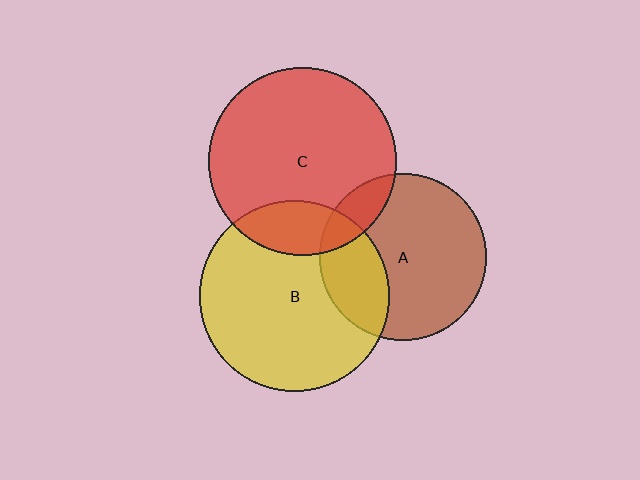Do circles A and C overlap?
Yes.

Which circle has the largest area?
Circle B (yellow).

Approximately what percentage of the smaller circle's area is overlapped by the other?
Approximately 15%.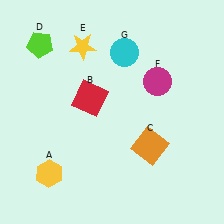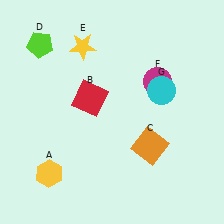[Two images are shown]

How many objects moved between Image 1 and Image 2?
1 object moved between the two images.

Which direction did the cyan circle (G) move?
The cyan circle (G) moved down.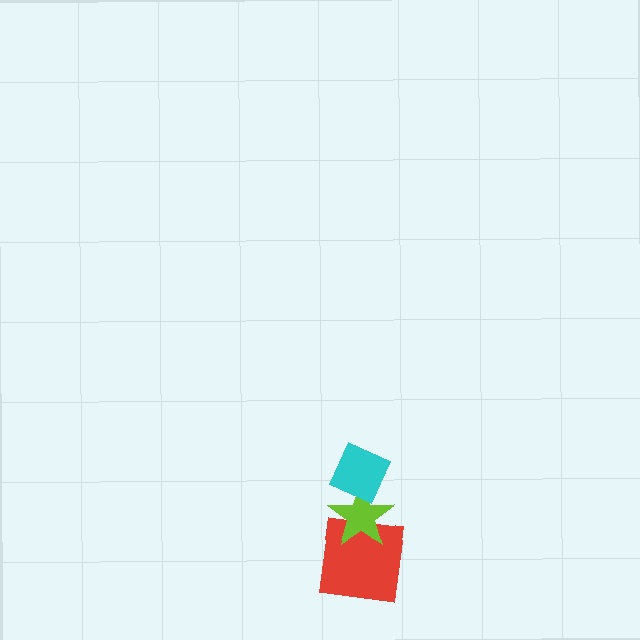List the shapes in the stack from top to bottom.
From top to bottom: the cyan diamond, the lime star, the red square.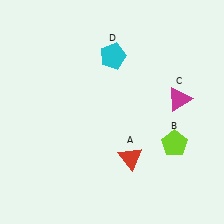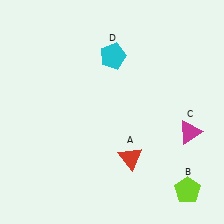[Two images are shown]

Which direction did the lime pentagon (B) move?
The lime pentagon (B) moved down.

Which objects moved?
The objects that moved are: the lime pentagon (B), the magenta triangle (C).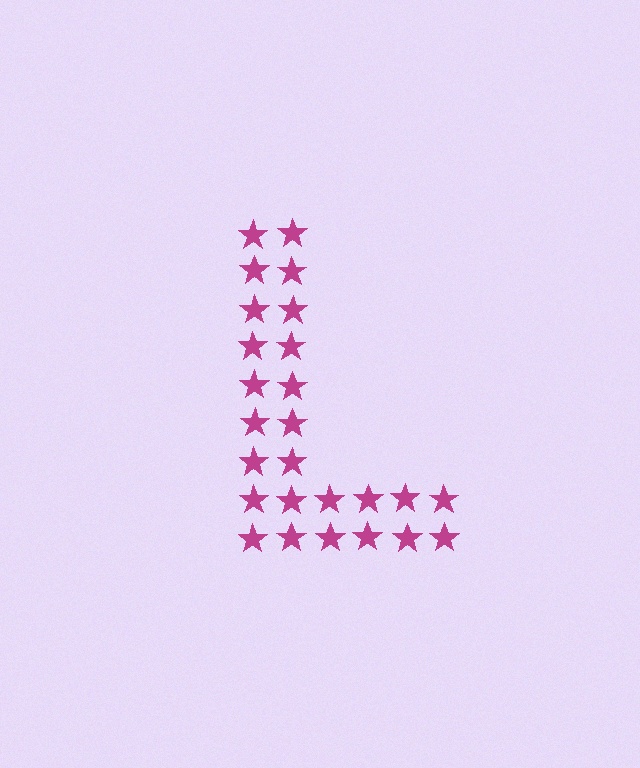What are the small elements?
The small elements are stars.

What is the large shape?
The large shape is the letter L.